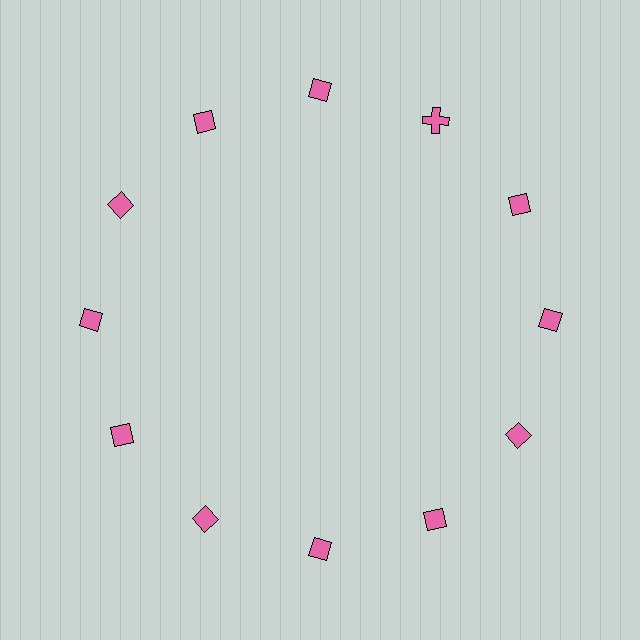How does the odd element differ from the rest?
It has a different shape: cross instead of diamond.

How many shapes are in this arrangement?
There are 12 shapes arranged in a ring pattern.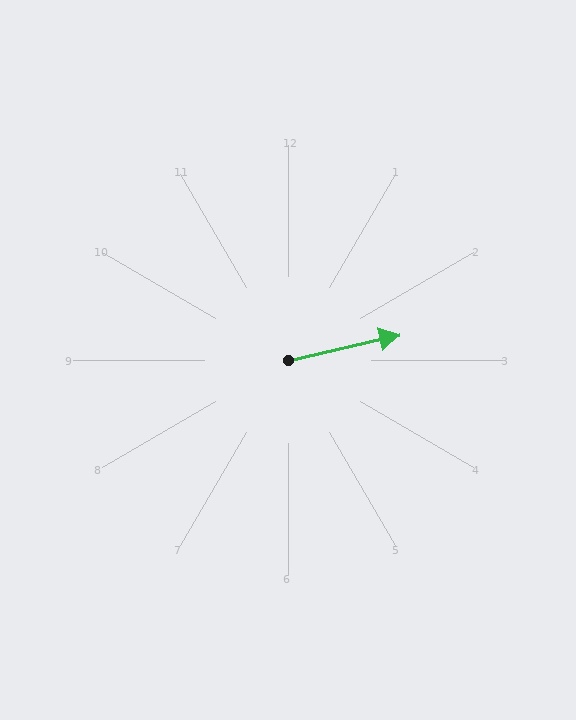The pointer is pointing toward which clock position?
Roughly 3 o'clock.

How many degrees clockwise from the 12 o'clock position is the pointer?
Approximately 77 degrees.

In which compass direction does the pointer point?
East.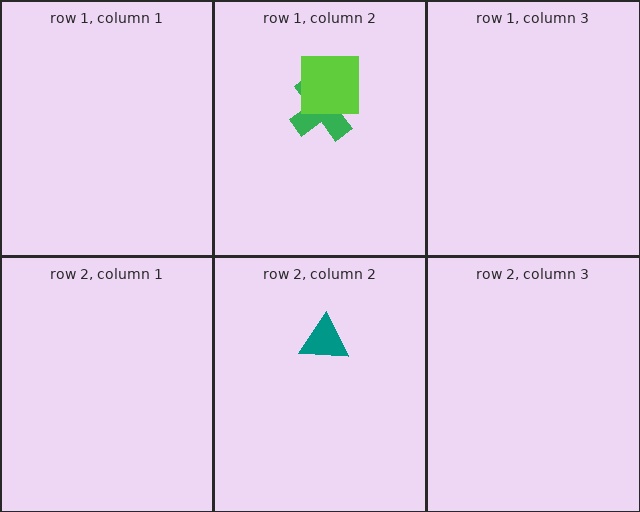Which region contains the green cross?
The row 1, column 2 region.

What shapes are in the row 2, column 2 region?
The teal triangle.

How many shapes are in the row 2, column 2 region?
1.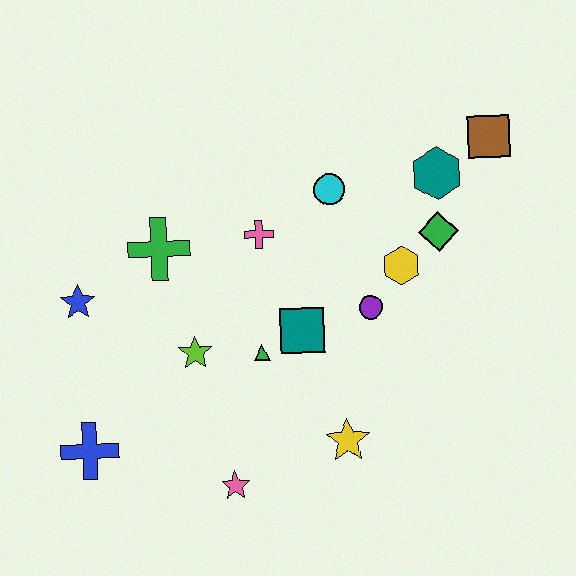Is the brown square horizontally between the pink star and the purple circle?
No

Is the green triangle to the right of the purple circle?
No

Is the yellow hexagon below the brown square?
Yes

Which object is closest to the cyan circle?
The pink cross is closest to the cyan circle.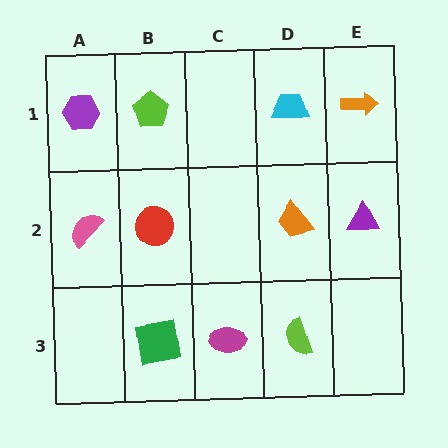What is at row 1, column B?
A lime pentagon.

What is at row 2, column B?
A red circle.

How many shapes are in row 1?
4 shapes.